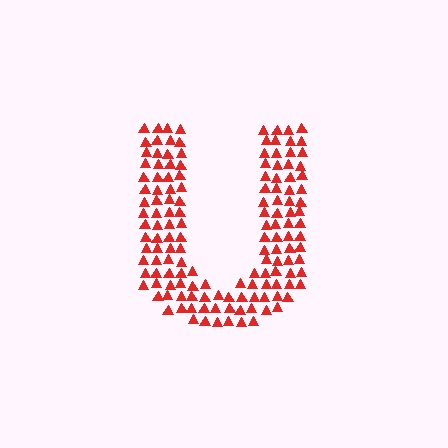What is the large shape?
The large shape is the letter U.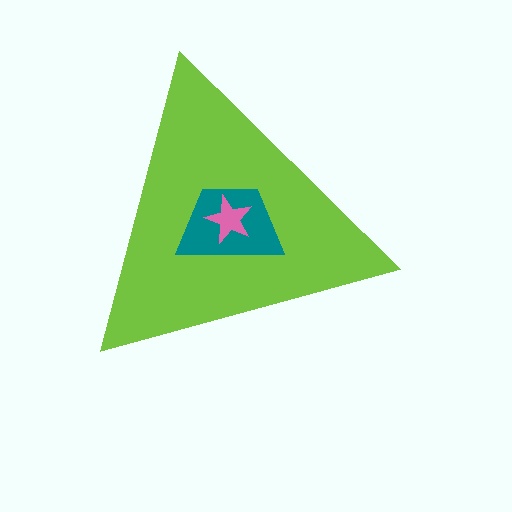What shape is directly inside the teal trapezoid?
The pink star.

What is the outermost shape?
The lime triangle.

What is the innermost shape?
The pink star.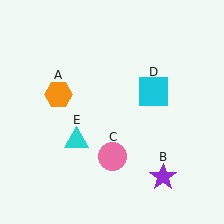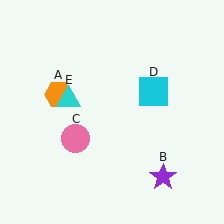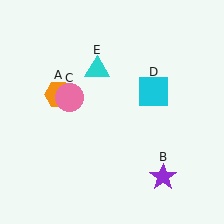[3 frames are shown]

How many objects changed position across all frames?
2 objects changed position: pink circle (object C), cyan triangle (object E).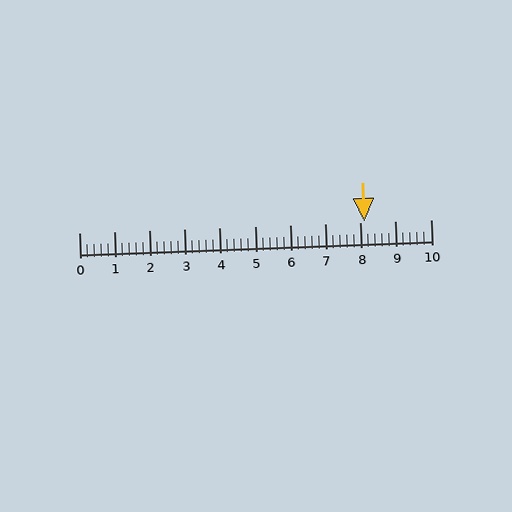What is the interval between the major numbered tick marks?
The major tick marks are spaced 1 units apart.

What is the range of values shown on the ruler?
The ruler shows values from 0 to 10.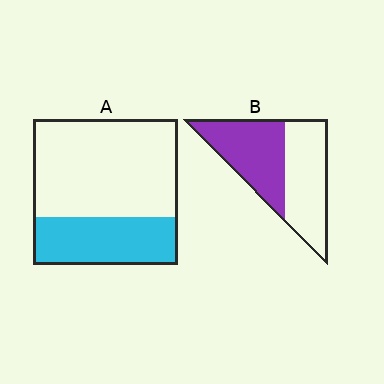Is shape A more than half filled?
No.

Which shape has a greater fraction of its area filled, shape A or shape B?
Shape B.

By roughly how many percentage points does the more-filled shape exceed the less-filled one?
By roughly 15 percentage points (B over A).